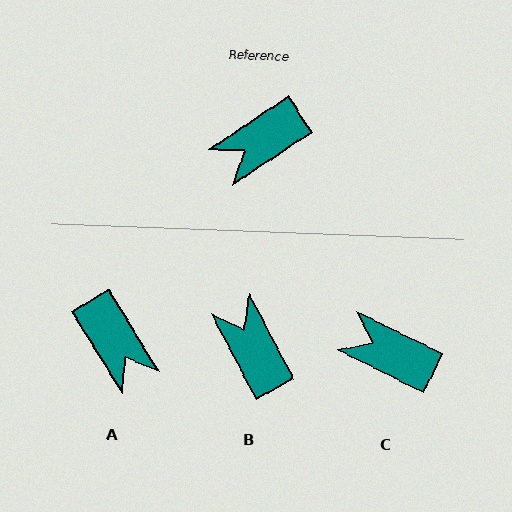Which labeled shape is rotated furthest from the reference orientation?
B, about 96 degrees away.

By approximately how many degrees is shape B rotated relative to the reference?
Approximately 96 degrees clockwise.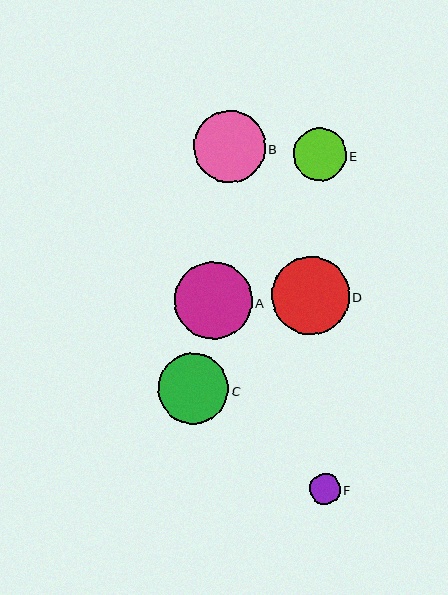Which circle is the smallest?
Circle F is the smallest with a size of approximately 31 pixels.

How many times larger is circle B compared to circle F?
Circle B is approximately 2.3 times the size of circle F.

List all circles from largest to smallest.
From largest to smallest: D, A, B, C, E, F.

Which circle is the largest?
Circle D is the largest with a size of approximately 78 pixels.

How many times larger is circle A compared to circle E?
Circle A is approximately 1.5 times the size of circle E.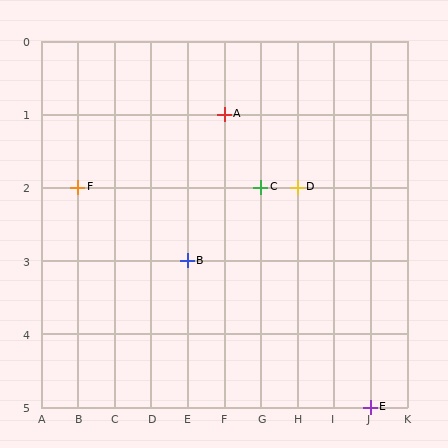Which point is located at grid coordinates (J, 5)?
Point E is at (J, 5).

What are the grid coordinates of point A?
Point A is at grid coordinates (F, 1).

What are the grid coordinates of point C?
Point C is at grid coordinates (G, 2).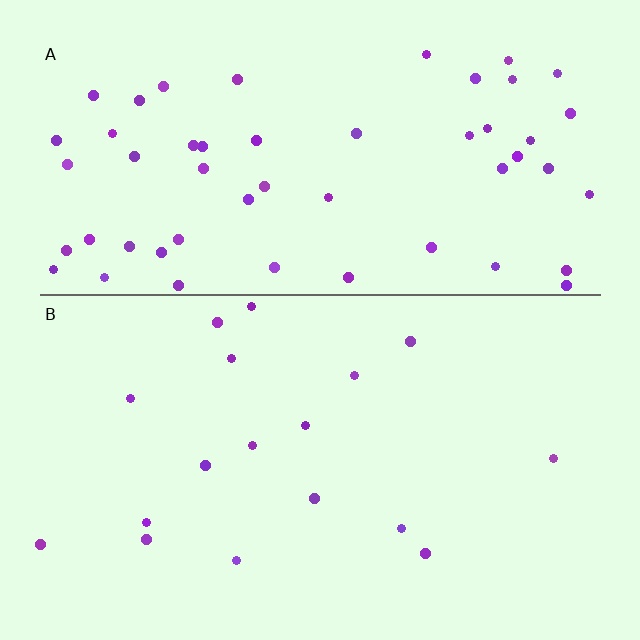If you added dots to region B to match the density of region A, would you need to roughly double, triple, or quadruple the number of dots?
Approximately triple.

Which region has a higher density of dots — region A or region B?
A (the top).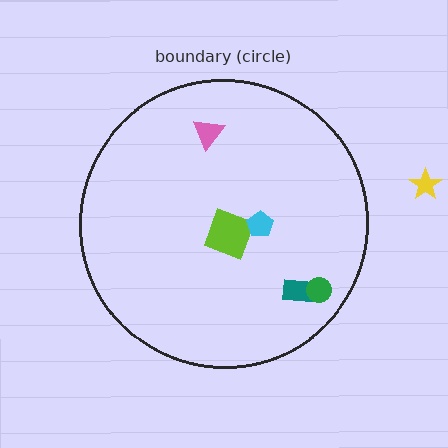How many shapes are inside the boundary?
5 inside, 1 outside.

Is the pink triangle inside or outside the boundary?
Inside.